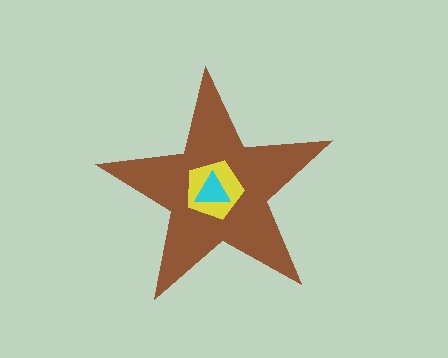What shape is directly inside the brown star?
The yellow pentagon.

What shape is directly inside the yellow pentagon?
The cyan triangle.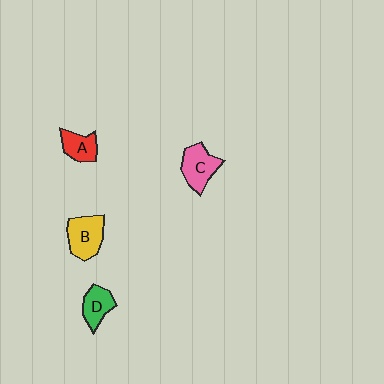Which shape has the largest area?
Shape B (yellow).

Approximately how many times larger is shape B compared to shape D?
Approximately 1.4 times.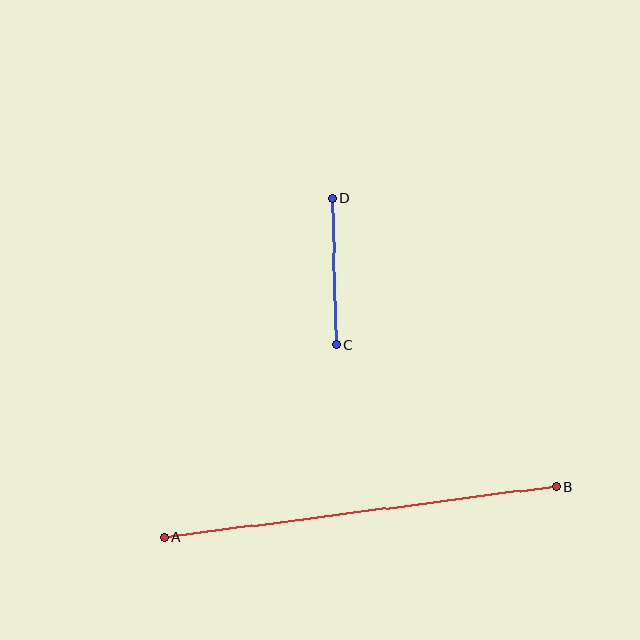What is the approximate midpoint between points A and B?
The midpoint is at approximately (360, 512) pixels.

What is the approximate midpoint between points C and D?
The midpoint is at approximately (334, 272) pixels.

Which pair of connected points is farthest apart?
Points A and B are farthest apart.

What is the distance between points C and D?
The distance is approximately 146 pixels.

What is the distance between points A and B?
The distance is approximately 395 pixels.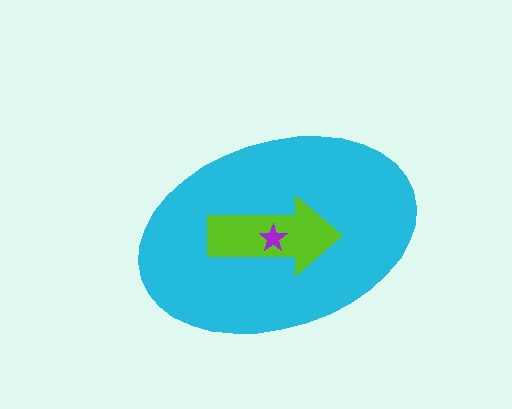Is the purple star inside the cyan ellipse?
Yes.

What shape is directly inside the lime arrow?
The purple star.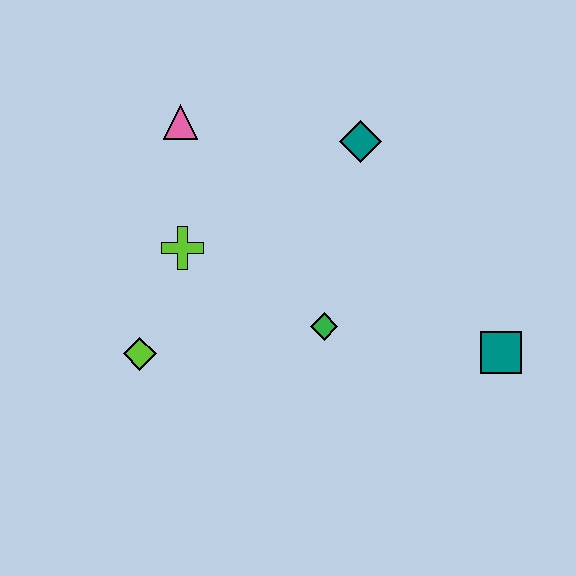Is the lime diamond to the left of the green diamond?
Yes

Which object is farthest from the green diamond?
The pink triangle is farthest from the green diamond.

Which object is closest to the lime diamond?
The lime cross is closest to the lime diamond.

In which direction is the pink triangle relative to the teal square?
The pink triangle is to the left of the teal square.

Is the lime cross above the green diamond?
Yes